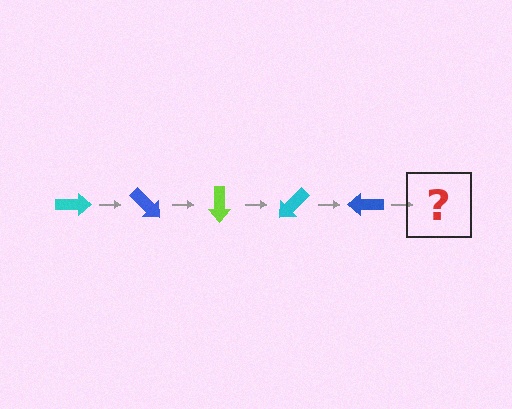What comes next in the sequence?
The next element should be a lime arrow, rotated 225 degrees from the start.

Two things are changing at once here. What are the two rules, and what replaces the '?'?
The two rules are that it rotates 45 degrees each step and the color cycles through cyan, blue, and lime. The '?' should be a lime arrow, rotated 225 degrees from the start.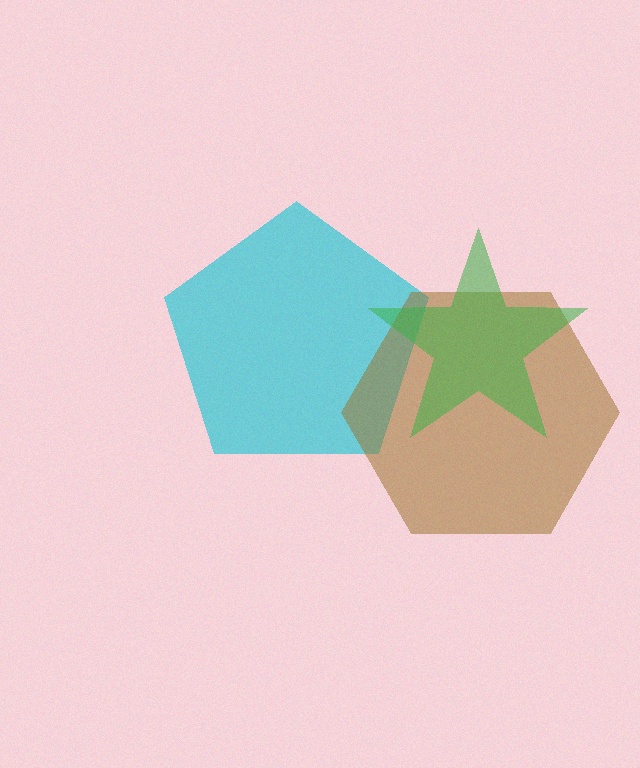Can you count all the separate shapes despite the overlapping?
Yes, there are 3 separate shapes.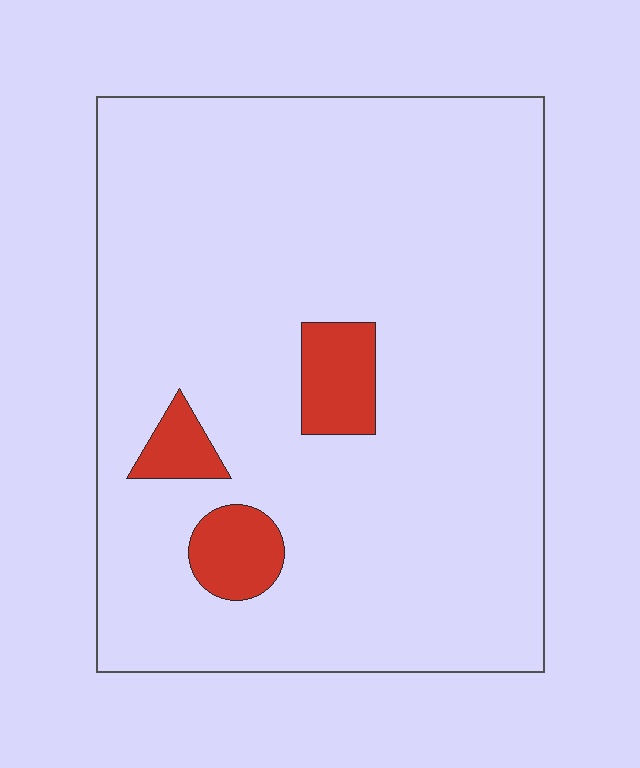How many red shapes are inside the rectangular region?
3.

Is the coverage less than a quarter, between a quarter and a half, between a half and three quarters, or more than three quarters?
Less than a quarter.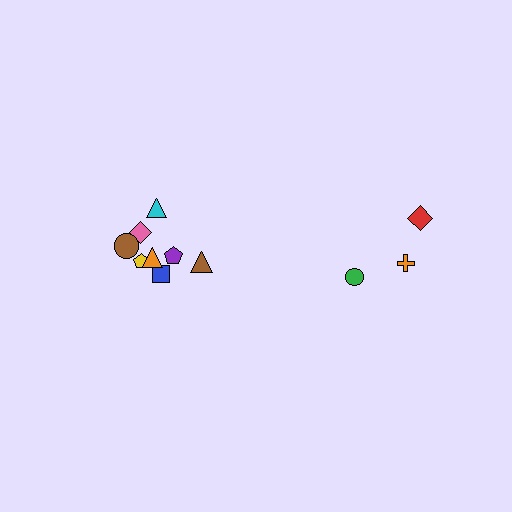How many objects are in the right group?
There are 3 objects.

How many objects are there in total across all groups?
There are 11 objects.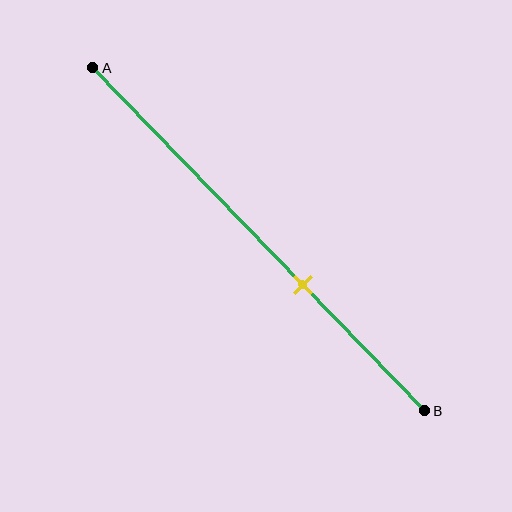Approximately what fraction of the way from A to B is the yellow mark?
The yellow mark is approximately 65% of the way from A to B.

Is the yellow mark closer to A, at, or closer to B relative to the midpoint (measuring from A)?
The yellow mark is closer to point B than the midpoint of segment AB.